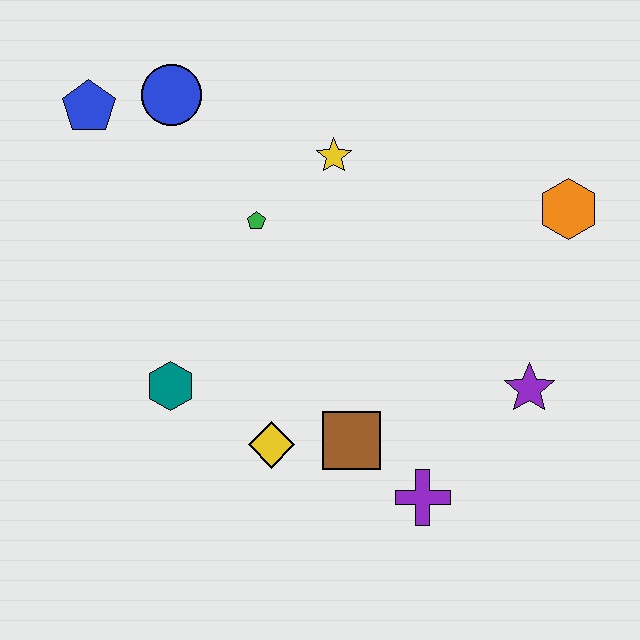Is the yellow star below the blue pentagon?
Yes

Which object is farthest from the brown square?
The blue pentagon is farthest from the brown square.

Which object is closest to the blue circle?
The blue pentagon is closest to the blue circle.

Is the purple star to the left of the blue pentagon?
No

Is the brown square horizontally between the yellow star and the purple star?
Yes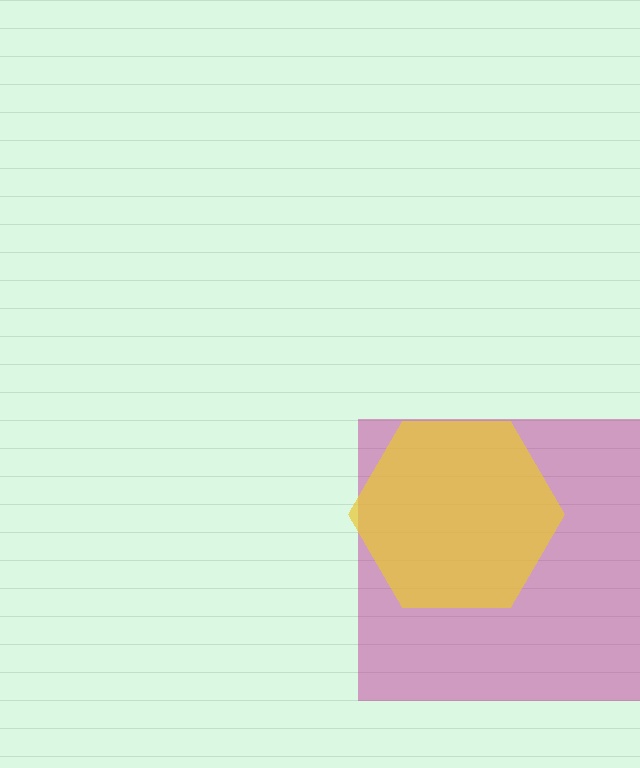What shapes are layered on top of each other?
The layered shapes are: a magenta square, a yellow hexagon.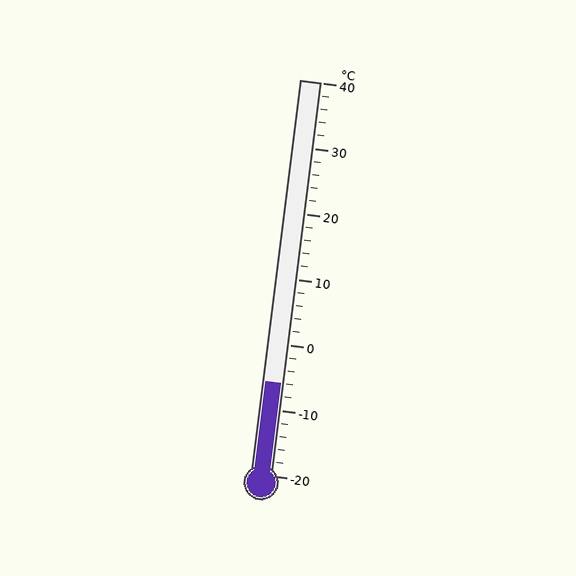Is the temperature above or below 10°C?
The temperature is below 10°C.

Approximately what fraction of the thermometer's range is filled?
The thermometer is filled to approximately 25% of its range.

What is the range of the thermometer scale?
The thermometer scale ranges from -20°C to 40°C.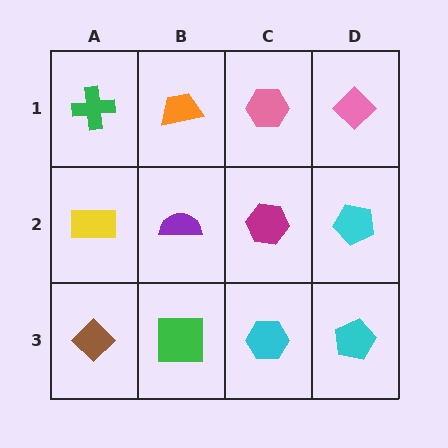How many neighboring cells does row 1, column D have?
2.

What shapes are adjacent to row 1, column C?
A magenta hexagon (row 2, column C), an orange trapezoid (row 1, column B), a pink diamond (row 1, column D).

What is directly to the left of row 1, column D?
A pink hexagon.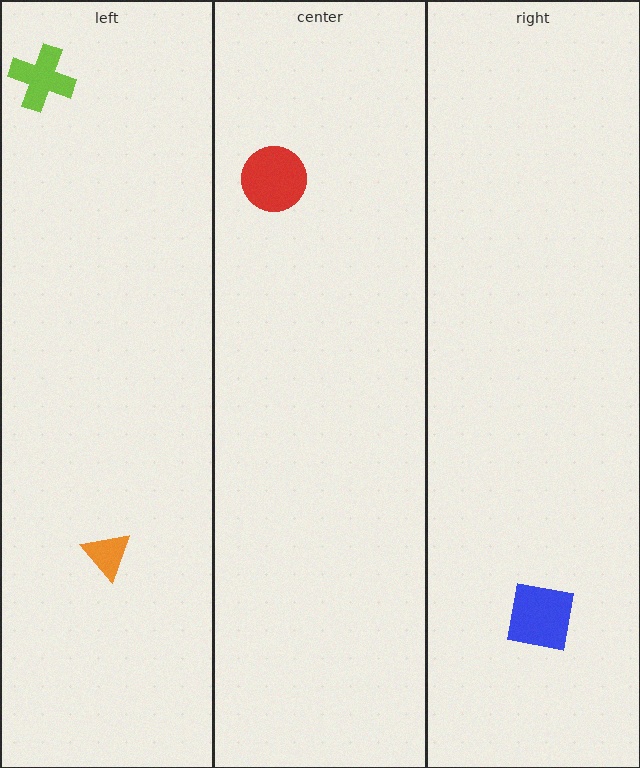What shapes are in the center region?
The red circle.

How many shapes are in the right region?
1.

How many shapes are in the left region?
2.